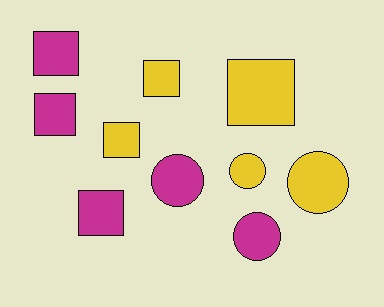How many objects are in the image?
There are 10 objects.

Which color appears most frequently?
Magenta, with 5 objects.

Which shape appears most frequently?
Square, with 6 objects.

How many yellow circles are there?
There are 2 yellow circles.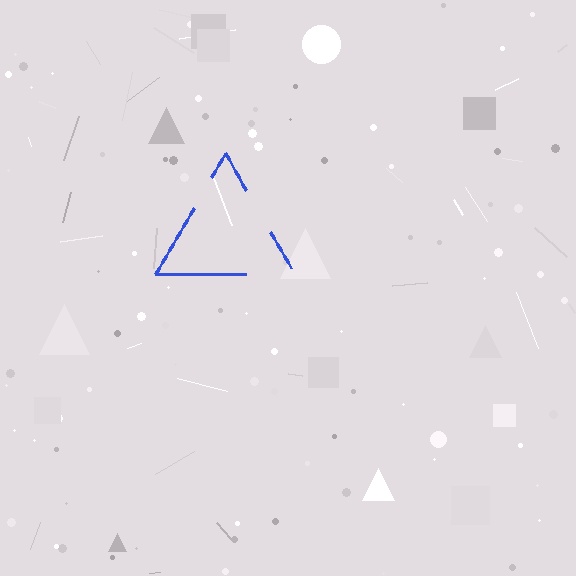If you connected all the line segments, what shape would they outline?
They would outline a triangle.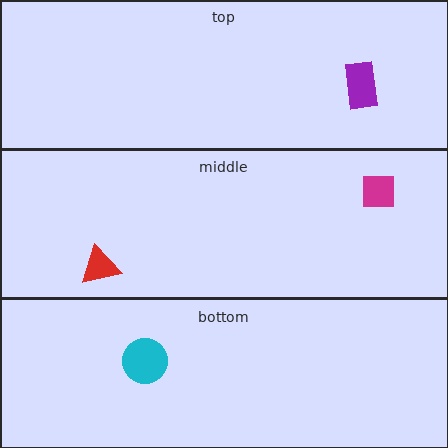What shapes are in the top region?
The purple rectangle.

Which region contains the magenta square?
The middle region.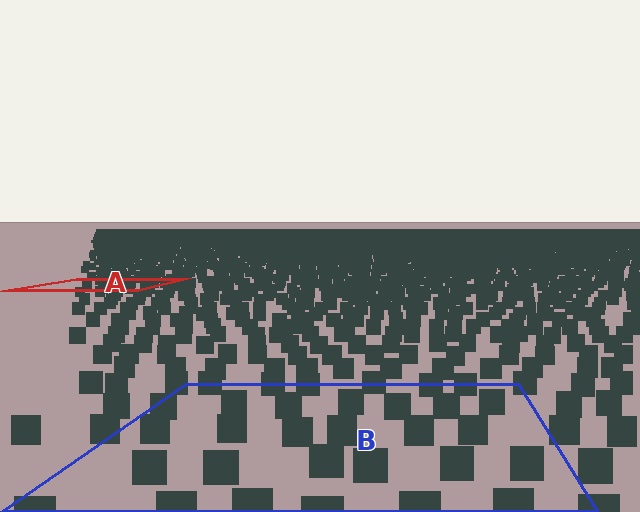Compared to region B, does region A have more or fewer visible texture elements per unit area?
Region A has more texture elements per unit area — they are packed more densely because it is farther away.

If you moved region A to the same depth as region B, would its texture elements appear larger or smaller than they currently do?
They would appear larger. At a closer depth, the same texture elements are projected at a bigger on-screen size.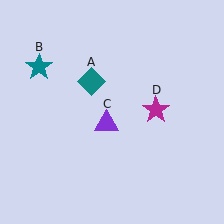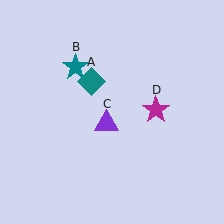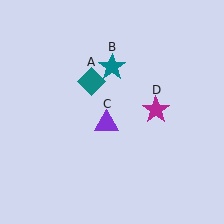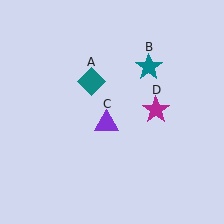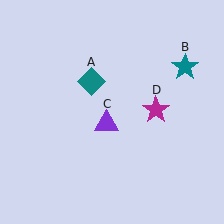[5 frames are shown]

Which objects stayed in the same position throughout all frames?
Teal diamond (object A) and purple triangle (object C) and magenta star (object D) remained stationary.